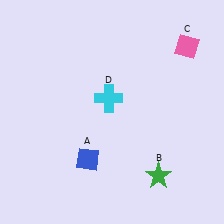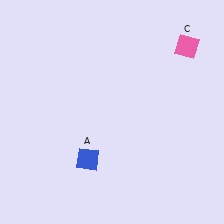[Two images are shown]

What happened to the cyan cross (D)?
The cyan cross (D) was removed in Image 2. It was in the top-left area of Image 1.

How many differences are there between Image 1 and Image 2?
There are 2 differences between the two images.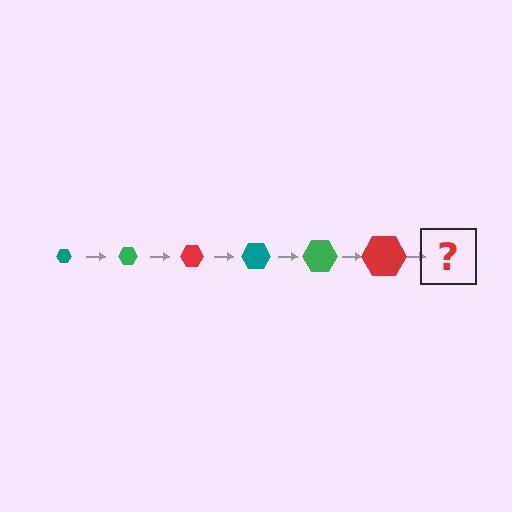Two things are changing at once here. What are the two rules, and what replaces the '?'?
The two rules are that the hexagon grows larger each step and the color cycles through teal, green, and red. The '?' should be a teal hexagon, larger than the previous one.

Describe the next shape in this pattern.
It should be a teal hexagon, larger than the previous one.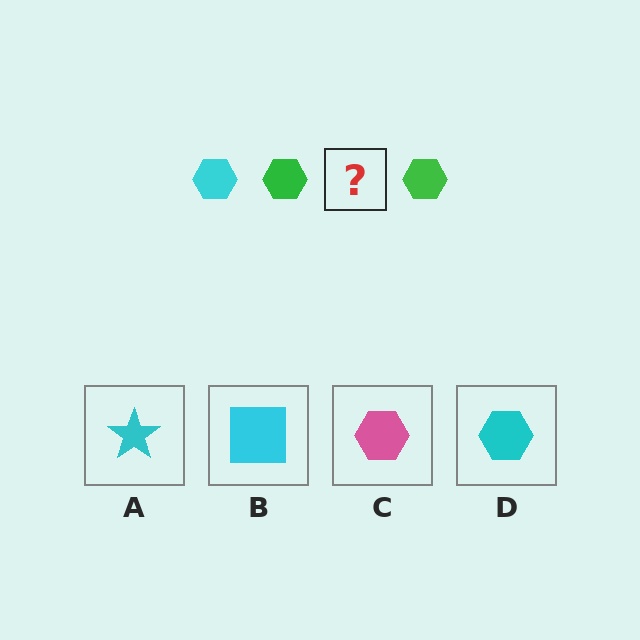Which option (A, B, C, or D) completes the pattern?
D.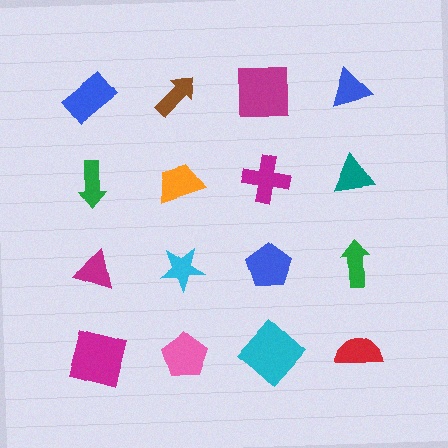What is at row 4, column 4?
A red semicircle.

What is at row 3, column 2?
A cyan star.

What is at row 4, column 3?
A cyan diamond.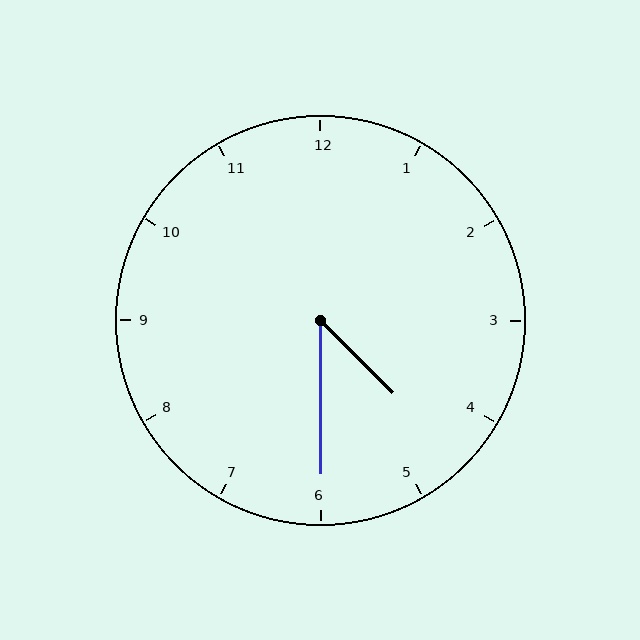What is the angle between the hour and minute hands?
Approximately 45 degrees.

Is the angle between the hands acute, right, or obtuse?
It is acute.